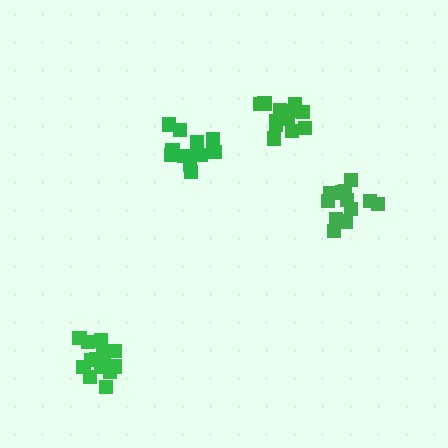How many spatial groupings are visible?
There are 4 spatial groupings.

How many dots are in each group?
Group 1: 13 dots, Group 2: 14 dots, Group 3: 12 dots, Group 4: 13 dots (52 total).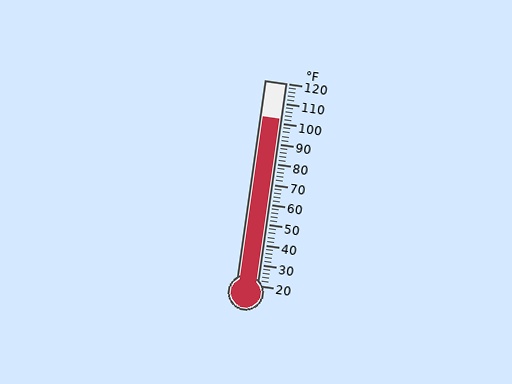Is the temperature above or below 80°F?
The temperature is above 80°F.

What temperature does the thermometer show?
The thermometer shows approximately 102°F.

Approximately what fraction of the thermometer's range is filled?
The thermometer is filled to approximately 80% of its range.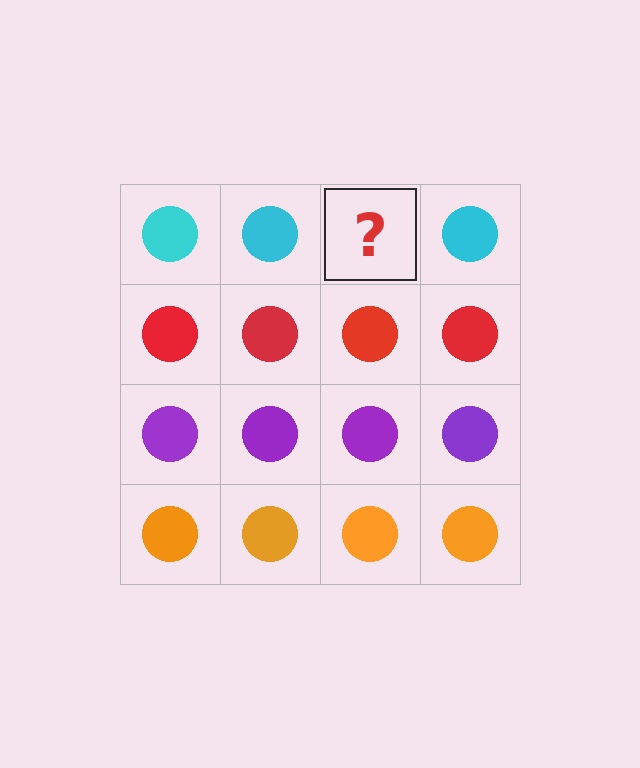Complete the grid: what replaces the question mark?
The question mark should be replaced with a cyan circle.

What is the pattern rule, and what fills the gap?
The rule is that each row has a consistent color. The gap should be filled with a cyan circle.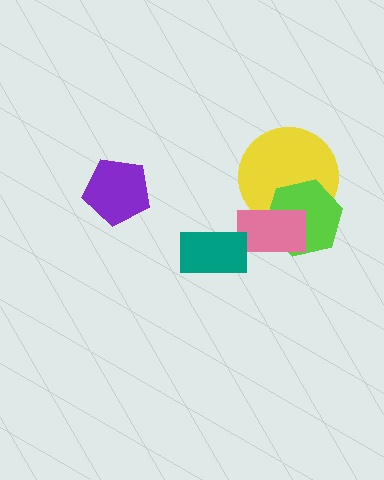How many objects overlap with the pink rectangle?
2 objects overlap with the pink rectangle.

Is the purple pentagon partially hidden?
No, no other shape covers it.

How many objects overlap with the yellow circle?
2 objects overlap with the yellow circle.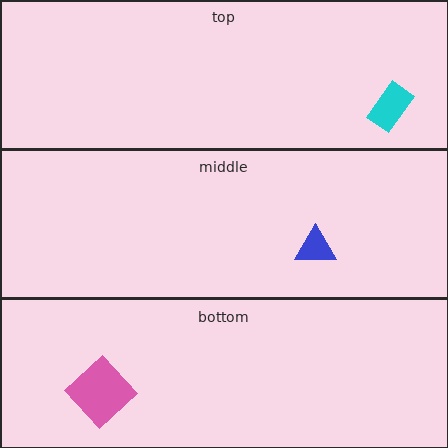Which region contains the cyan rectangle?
The top region.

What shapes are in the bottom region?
The pink diamond.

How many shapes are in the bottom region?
1.